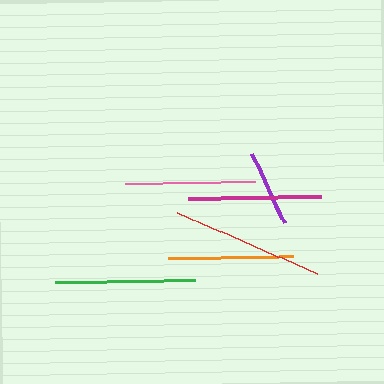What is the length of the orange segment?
The orange segment is approximately 124 pixels long.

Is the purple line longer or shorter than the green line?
The green line is longer than the purple line.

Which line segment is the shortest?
The purple line is the shortest at approximately 77 pixels.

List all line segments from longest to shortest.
From longest to shortest: red, green, magenta, pink, orange, purple.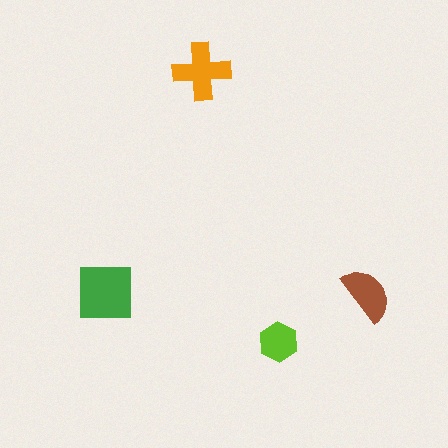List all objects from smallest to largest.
The lime hexagon, the brown semicircle, the orange cross, the green square.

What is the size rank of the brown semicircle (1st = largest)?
3rd.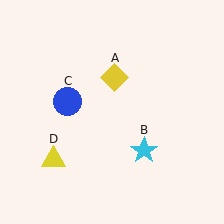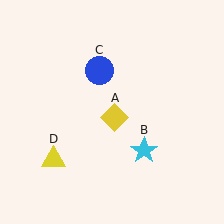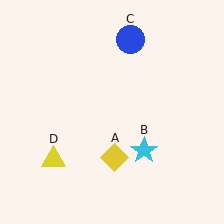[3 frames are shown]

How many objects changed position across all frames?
2 objects changed position: yellow diamond (object A), blue circle (object C).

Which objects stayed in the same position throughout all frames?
Cyan star (object B) and yellow triangle (object D) remained stationary.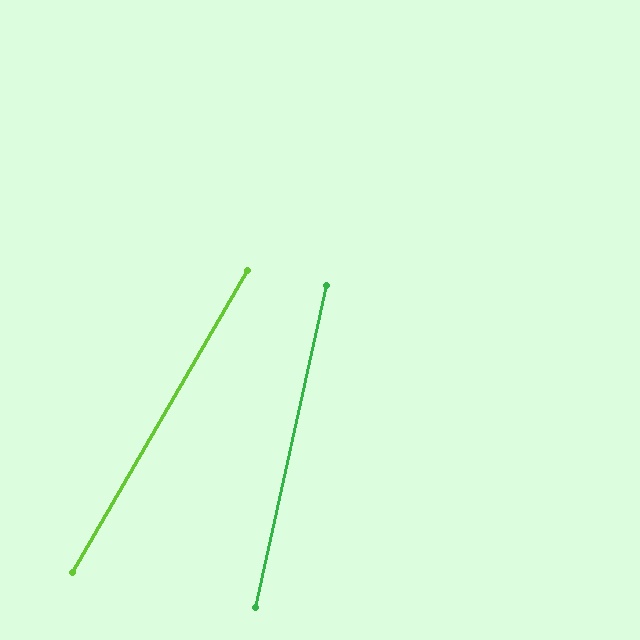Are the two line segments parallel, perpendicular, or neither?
Neither parallel nor perpendicular — they differ by about 18°.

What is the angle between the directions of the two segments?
Approximately 18 degrees.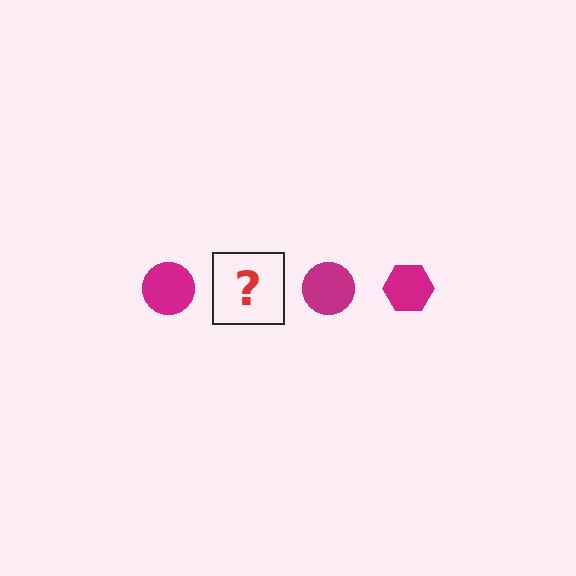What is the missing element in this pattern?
The missing element is a magenta hexagon.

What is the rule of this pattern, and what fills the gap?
The rule is that the pattern cycles through circle, hexagon shapes in magenta. The gap should be filled with a magenta hexagon.